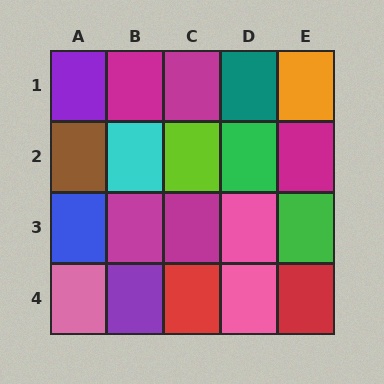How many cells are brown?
1 cell is brown.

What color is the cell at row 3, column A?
Blue.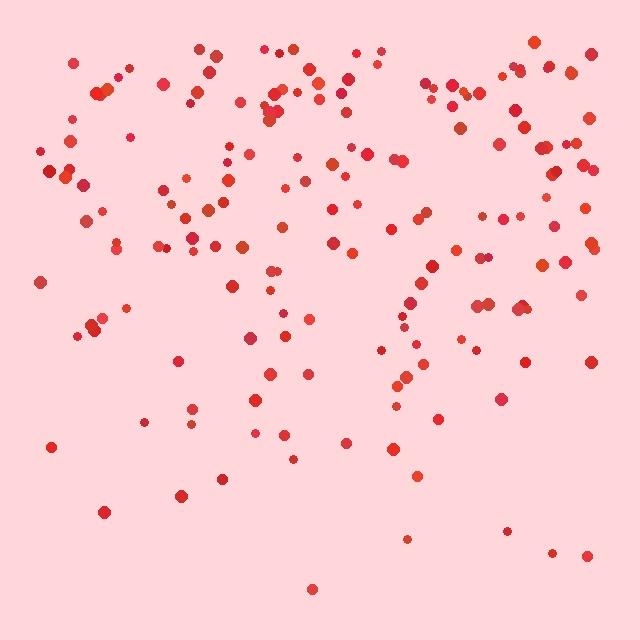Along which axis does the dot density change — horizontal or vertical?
Vertical.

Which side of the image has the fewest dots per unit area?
The bottom.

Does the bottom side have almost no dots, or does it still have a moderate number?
Still a moderate number, just noticeably fewer than the top.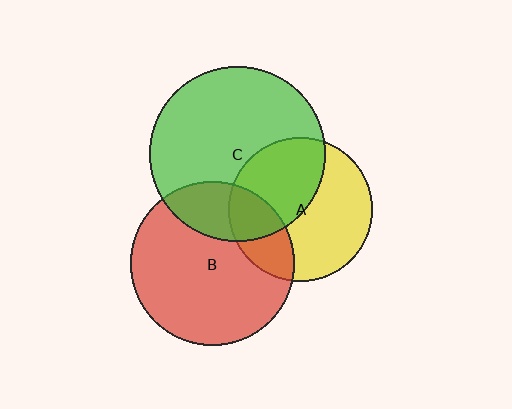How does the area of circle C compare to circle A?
Approximately 1.5 times.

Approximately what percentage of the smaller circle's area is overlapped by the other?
Approximately 25%.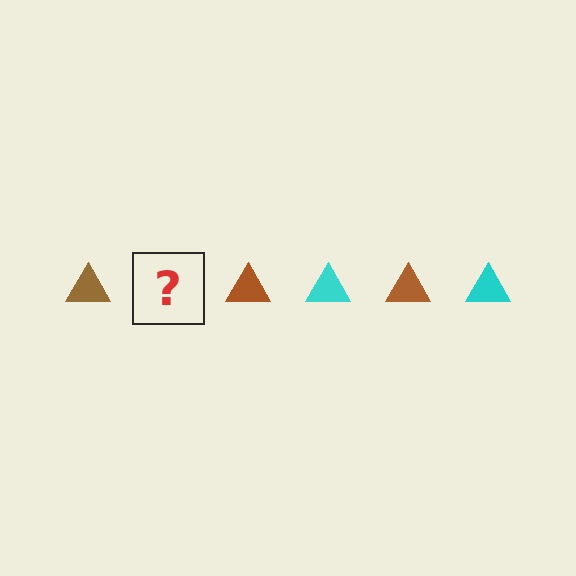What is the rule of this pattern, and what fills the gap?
The rule is that the pattern cycles through brown, cyan triangles. The gap should be filled with a cyan triangle.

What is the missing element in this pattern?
The missing element is a cyan triangle.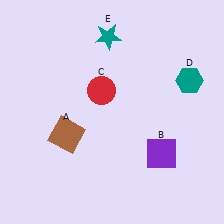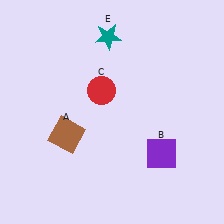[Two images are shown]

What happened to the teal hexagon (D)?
The teal hexagon (D) was removed in Image 2. It was in the top-right area of Image 1.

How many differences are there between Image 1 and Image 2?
There is 1 difference between the two images.